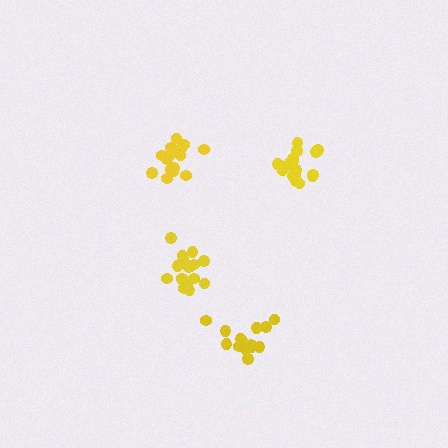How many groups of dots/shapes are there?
There are 4 groups.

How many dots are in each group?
Group 1: 16 dots, Group 2: 14 dots, Group 3: 18 dots, Group 4: 18 dots (66 total).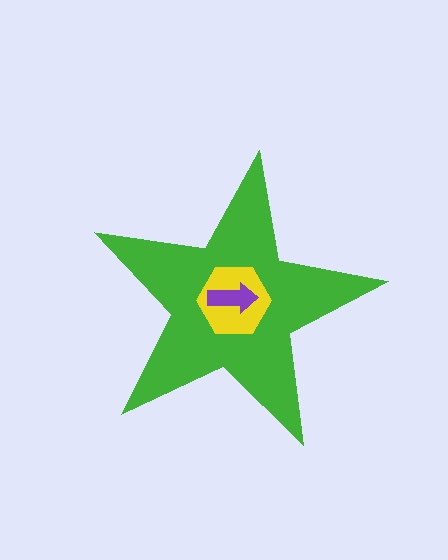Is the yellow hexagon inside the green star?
Yes.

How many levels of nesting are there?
3.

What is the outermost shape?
The green star.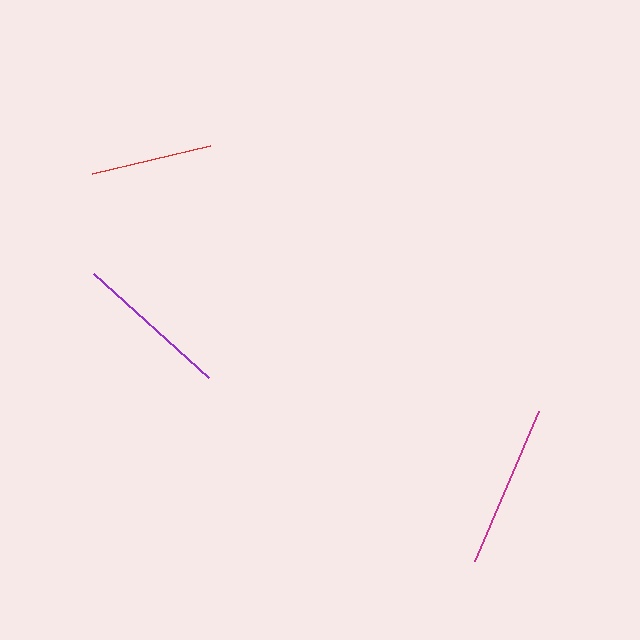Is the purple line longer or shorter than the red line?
The purple line is longer than the red line.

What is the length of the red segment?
The red segment is approximately 121 pixels long.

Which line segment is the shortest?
The red line is the shortest at approximately 121 pixels.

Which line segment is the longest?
The magenta line is the longest at approximately 164 pixels.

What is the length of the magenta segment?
The magenta segment is approximately 164 pixels long.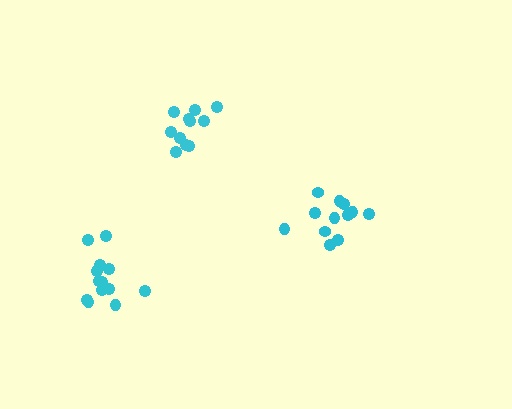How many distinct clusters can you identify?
There are 3 distinct clusters.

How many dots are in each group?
Group 1: 12 dots, Group 2: 11 dots, Group 3: 13 dots (36 total).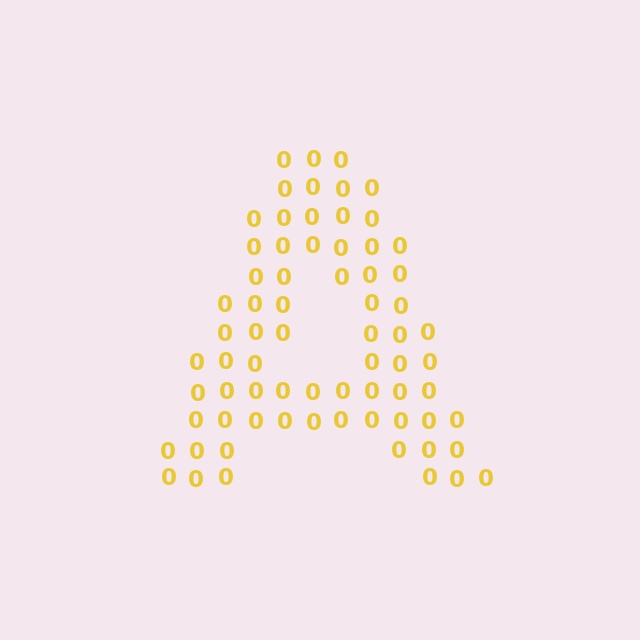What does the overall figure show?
The overall figure shows the letter A.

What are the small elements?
The small elements are digit 0's.